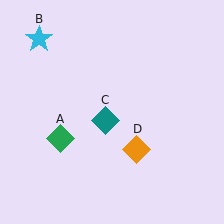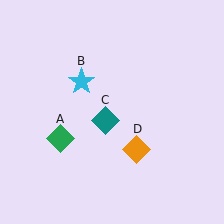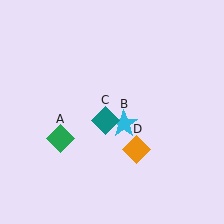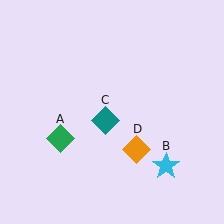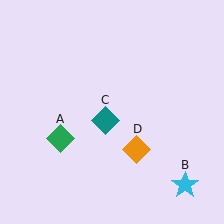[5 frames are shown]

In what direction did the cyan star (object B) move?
The cyan star (object B) moved down and to the right.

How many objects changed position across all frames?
1 object changed position: cyan star (object B).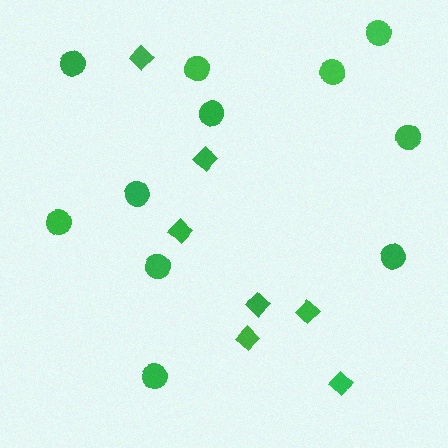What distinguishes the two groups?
There are 2 groups: one group of circles (11) and one group of diamonds (7).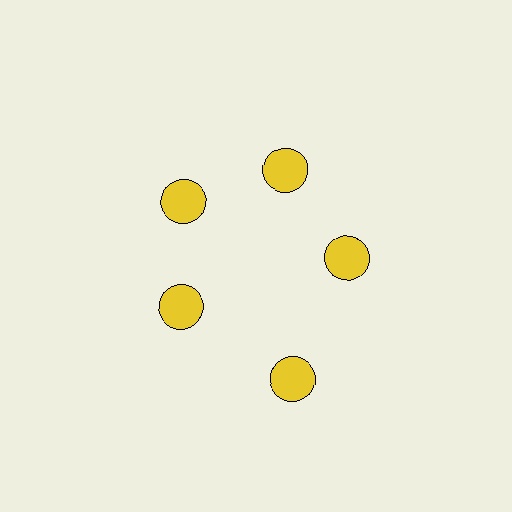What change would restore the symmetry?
The symmetry would be restored by moving it inward, back onto the ring so that all 5 circles sit at equal angles and equal distance from the center.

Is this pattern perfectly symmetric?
No. The 5 yellow circles are arranged in a ring, but one element near the 5 o'clock position is pushed outward from the center, breaking the 5-fold rotational symmetry.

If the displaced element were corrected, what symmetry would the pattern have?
It would have 5-fold rotational symmetry — the pattern would map onto itself every 72 degrees.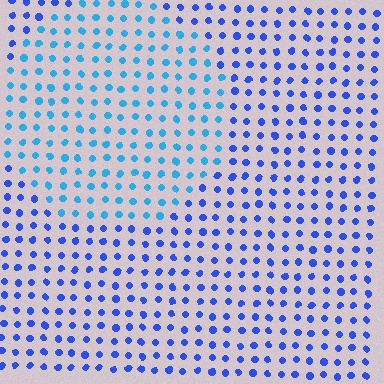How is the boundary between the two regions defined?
The boundary is defined purely by a slight shift in hue (about 31 degrees). Spacing, size, and orientation are identical on both sides.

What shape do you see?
I see a circle.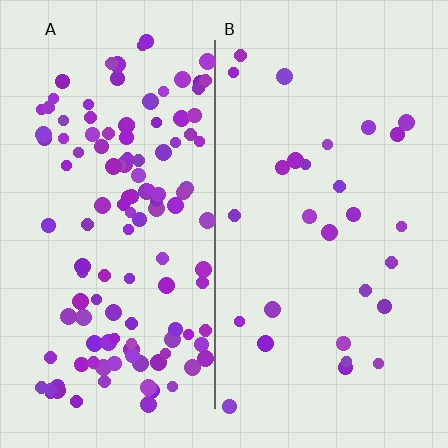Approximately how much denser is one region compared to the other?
Approximately 4.4× — region A over region B.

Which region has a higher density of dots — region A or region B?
A (the left).